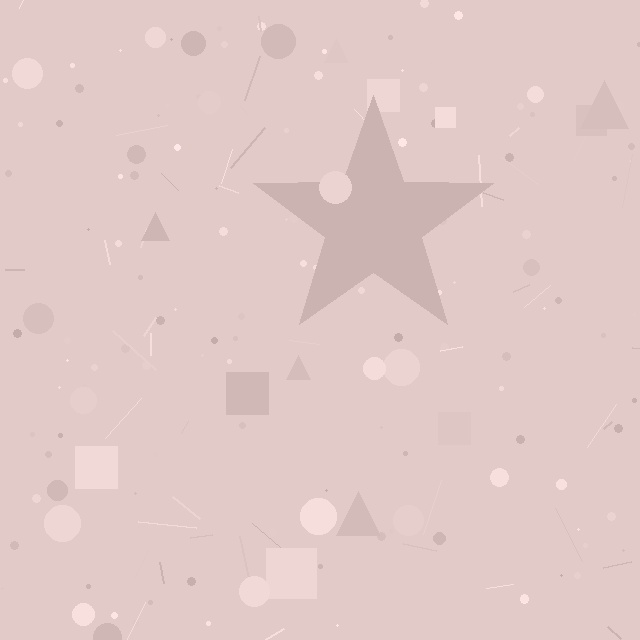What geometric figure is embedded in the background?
A star is embedded in the background.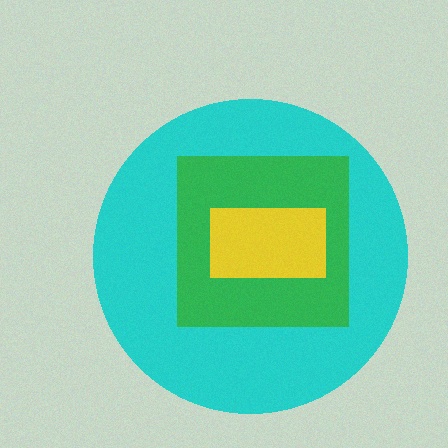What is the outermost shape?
The cyan circle.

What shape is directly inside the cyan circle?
The green square.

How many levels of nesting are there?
3.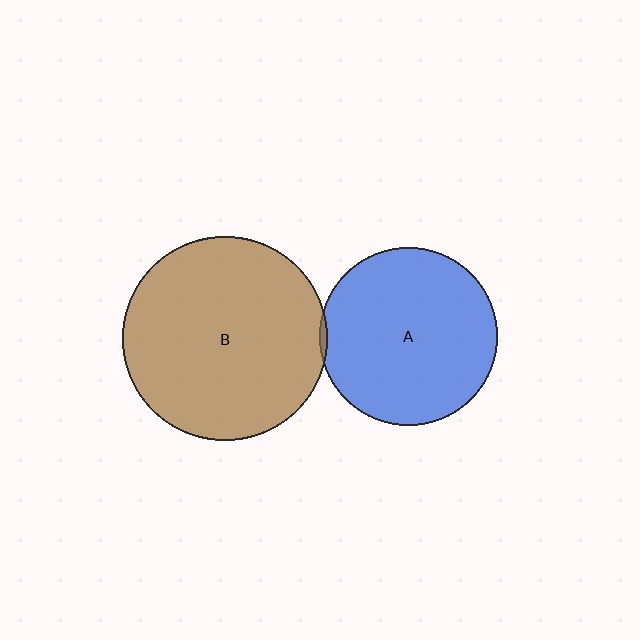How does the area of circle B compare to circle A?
Approximately 1.3 times.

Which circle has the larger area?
Circle B (brown).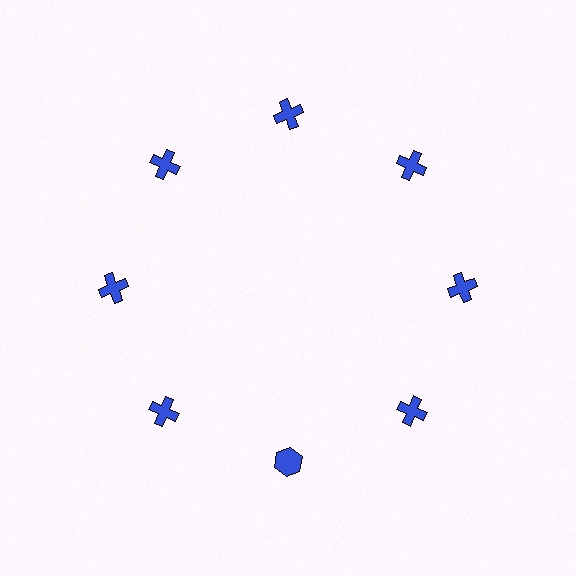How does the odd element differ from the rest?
It has a different shape: hexagon instead of cross.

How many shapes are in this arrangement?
There are 8 shapes arranged in a ring pattern.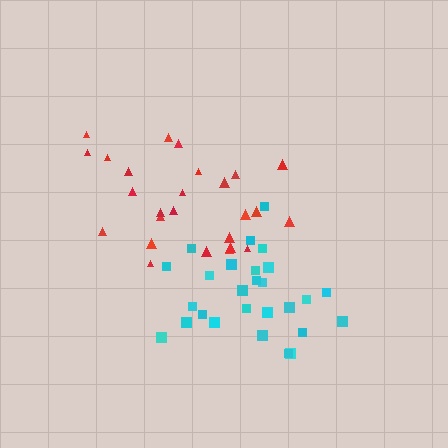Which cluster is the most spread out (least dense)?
Red.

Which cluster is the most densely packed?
Cyan.